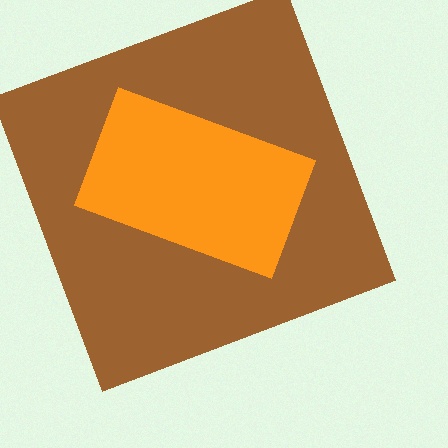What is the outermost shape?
The brown square.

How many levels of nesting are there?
2.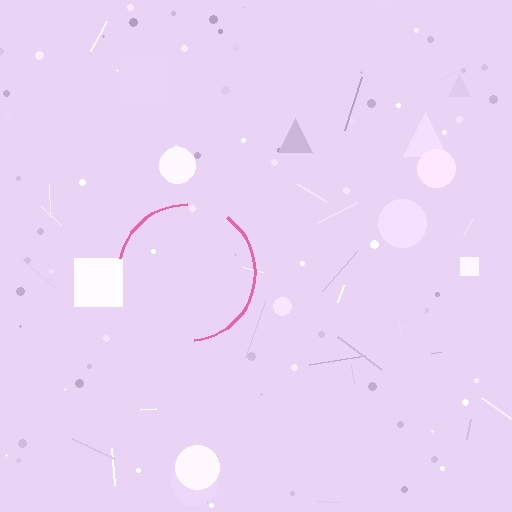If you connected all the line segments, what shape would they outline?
They would outline a circle.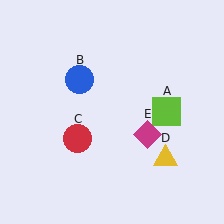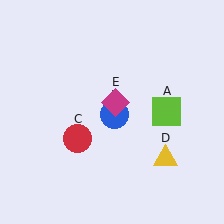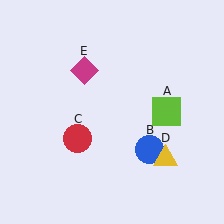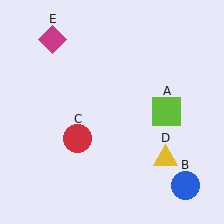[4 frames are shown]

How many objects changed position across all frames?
2 objects changed position: blue circle (object B), magenta diamond (object E).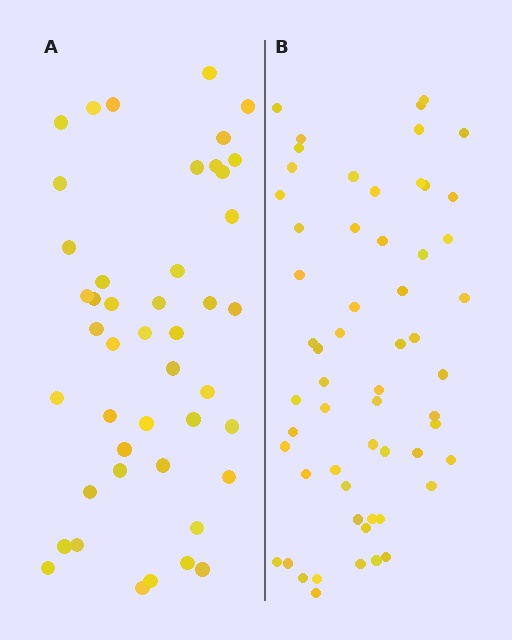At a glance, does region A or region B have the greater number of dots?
Region B (the right region) has more dots.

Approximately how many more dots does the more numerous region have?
Region B has approximately 15 more dots than region A.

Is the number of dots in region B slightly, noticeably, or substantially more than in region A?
Region B has noticeably more, but not dramatically so. The ratio is roughly 1.3 to 1.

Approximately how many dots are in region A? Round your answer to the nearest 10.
About 40 dots. (The exact count is 45, which rounds to 40.)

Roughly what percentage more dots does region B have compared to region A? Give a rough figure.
About 30% more.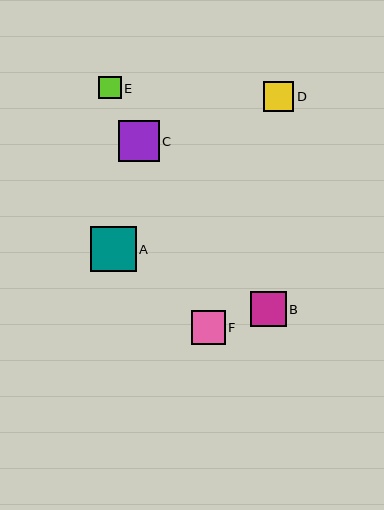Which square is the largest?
Square A is the largest with a size of approximately 46 pixels.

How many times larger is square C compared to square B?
Square C is approximately 1.2 times the size of square B.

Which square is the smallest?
Square E is the smallest with a size of approximately 23 pixels.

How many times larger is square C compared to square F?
Square C is approximately 1.2 times the size of square F.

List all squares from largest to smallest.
From largest to smallest: A, C, B, F, D, E.